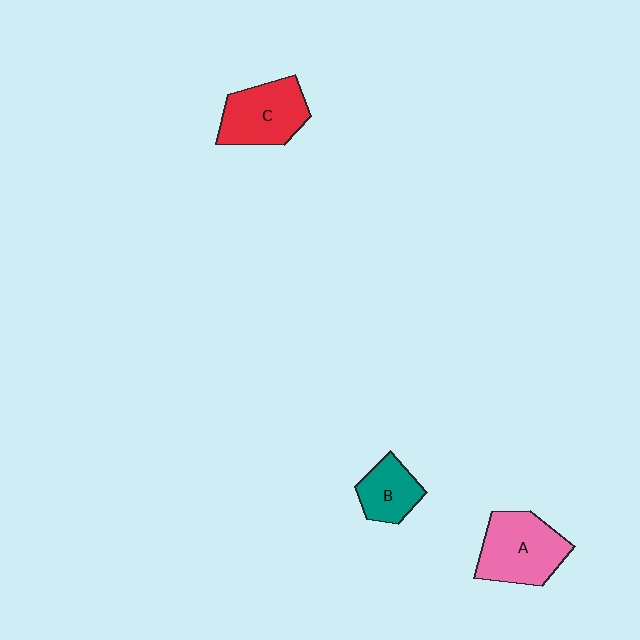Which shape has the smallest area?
Shape B (teal).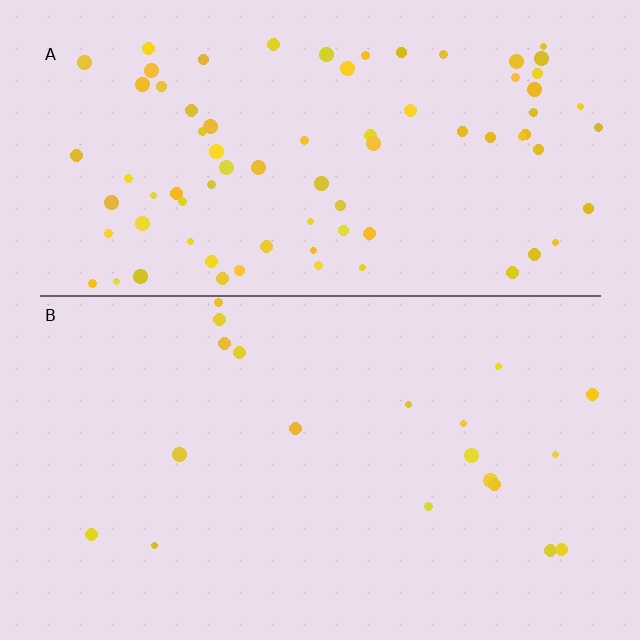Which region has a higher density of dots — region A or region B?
A (the top).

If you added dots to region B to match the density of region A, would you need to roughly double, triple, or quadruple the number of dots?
Approximately quadruple.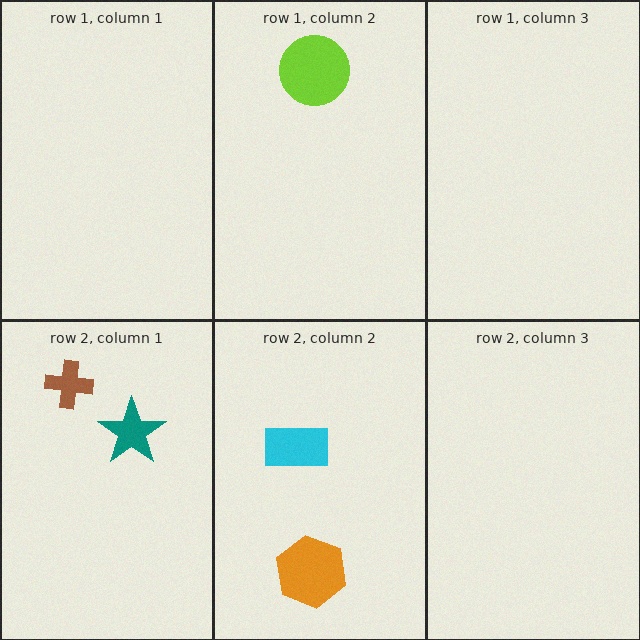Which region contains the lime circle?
The row 1, column 2 region.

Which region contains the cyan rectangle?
The row 2, column 2 region.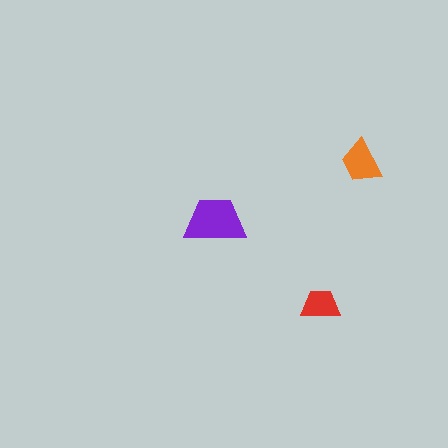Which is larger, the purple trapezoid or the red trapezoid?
The purple one.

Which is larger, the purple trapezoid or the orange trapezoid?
The purple one.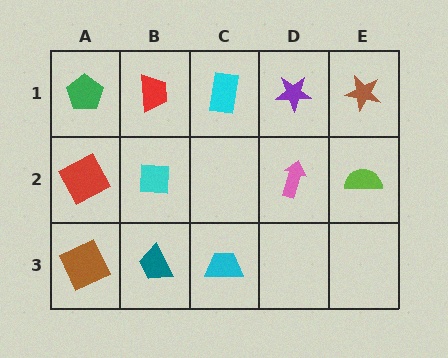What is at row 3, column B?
A teal trapezoid.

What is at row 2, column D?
A pink arrow.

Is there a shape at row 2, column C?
No, that cell is empty.